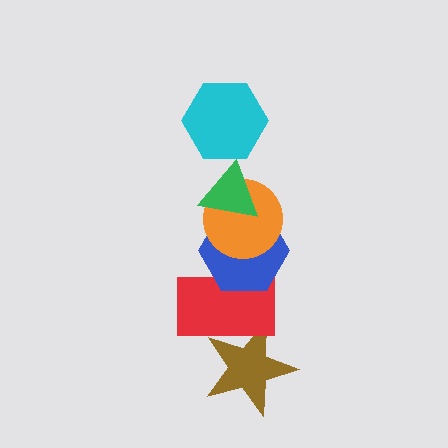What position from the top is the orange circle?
The orange circle is 3rd from the top.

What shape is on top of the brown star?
The red rectangle is on top of the brown star.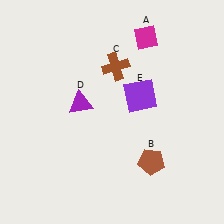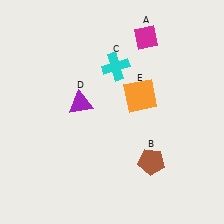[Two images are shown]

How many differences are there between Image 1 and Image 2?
There are 2 differences between the two images.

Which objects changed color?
C changed from brown to cyan. E changed from purple to orange.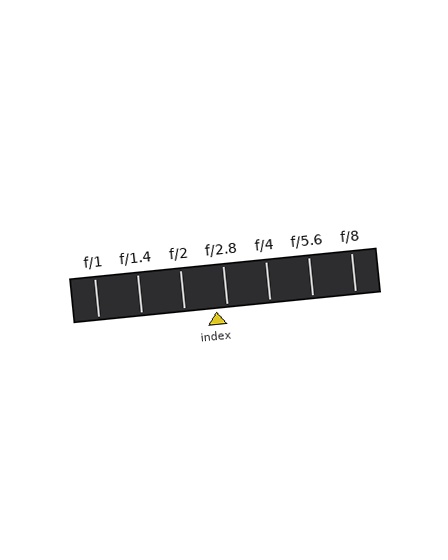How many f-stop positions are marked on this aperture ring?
There are 7 f-stop positions marked.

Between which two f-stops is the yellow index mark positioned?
The index mark is between f/2 and f/2.8.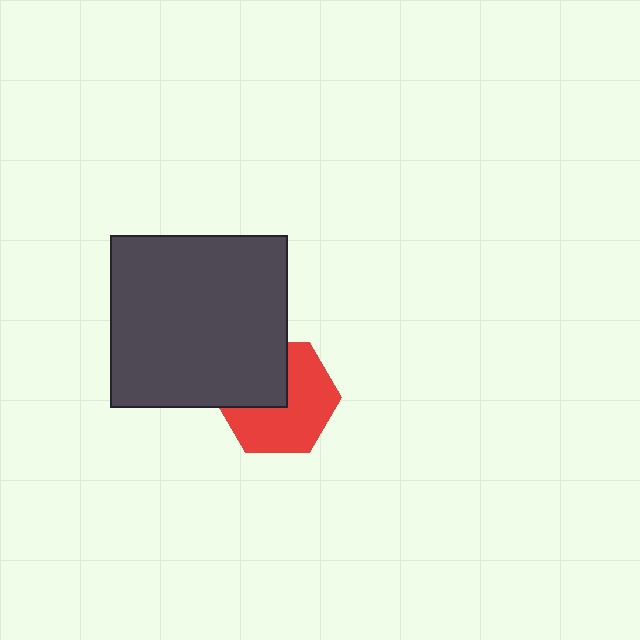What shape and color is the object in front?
The object in front is a dark gray rectangle.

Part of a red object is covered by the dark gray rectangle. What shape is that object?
It is a hexagon.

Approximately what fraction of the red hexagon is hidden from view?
Roughly 37% of the red hexagon is hidden behind the dark gray rectangle.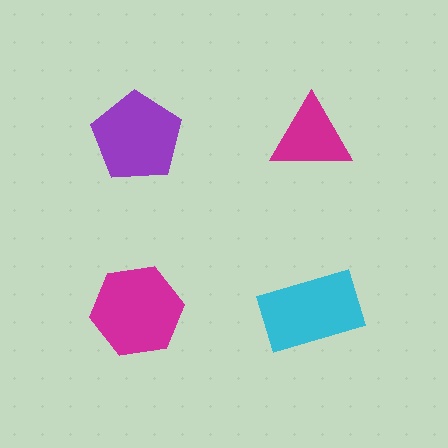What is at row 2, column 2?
A cyan rectangle.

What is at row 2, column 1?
A magenta hexagon.